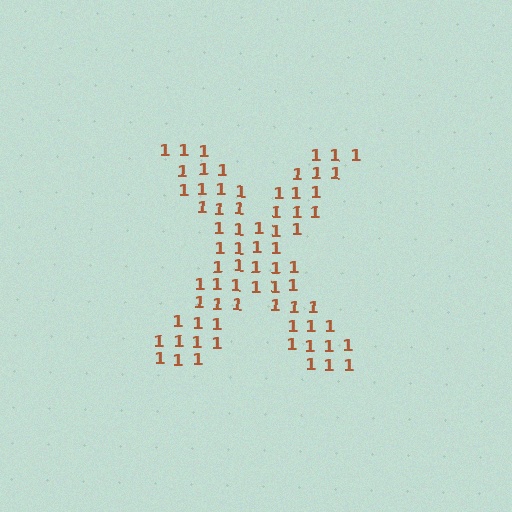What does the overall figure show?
The overall figure shows the letter X.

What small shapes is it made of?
It is made of small digit 1's.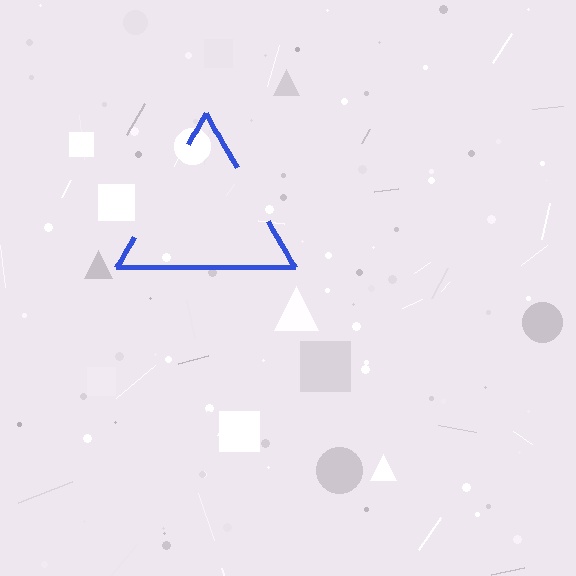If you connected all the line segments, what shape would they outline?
They would outline a triangle.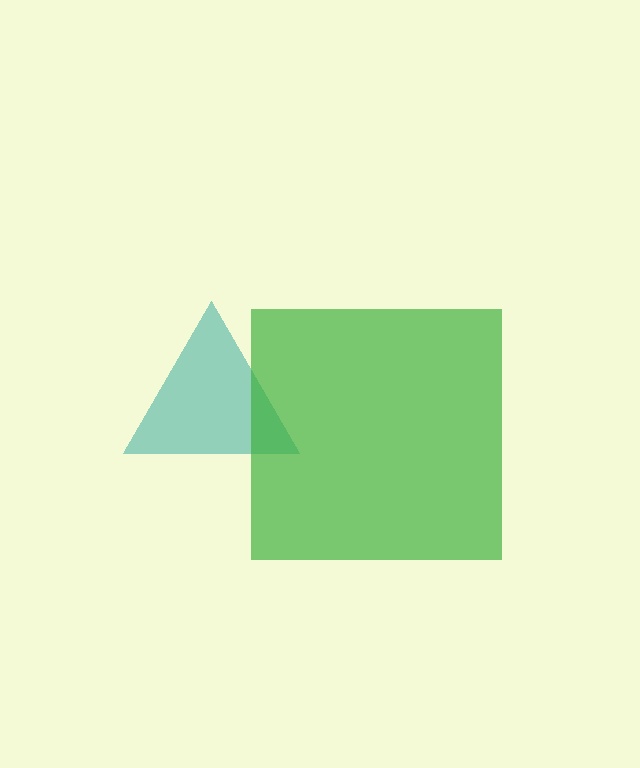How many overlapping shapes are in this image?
There are 2 overlapping shapes in the image.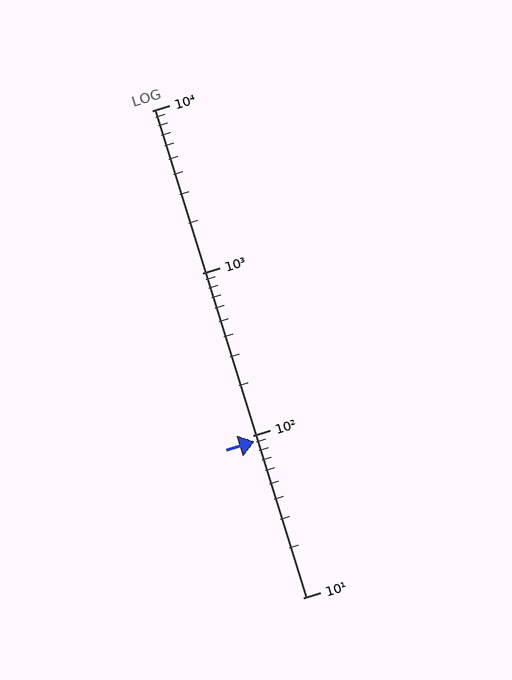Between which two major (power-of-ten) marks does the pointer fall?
The pointer is between 10 and 100.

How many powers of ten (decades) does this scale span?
The scale spans 3 decades, from 10 to 10000.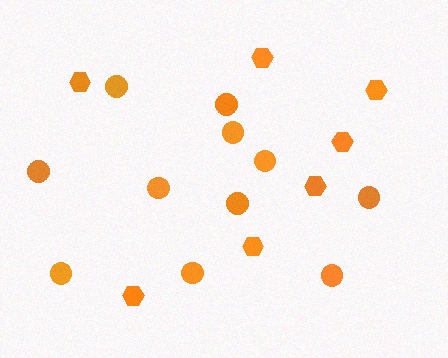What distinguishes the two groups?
There are 2 groups: one group of circles (11) and one group of hexagons (7).